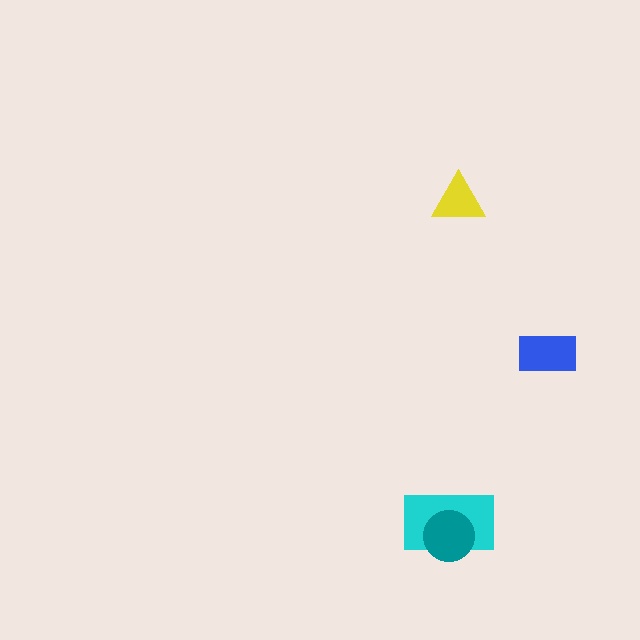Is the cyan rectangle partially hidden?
Yes, it is partially covered by another shape.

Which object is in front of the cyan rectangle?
The teal circle is in front of the cyan rectangle.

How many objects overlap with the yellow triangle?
0 objects overlap with the yellow triangle.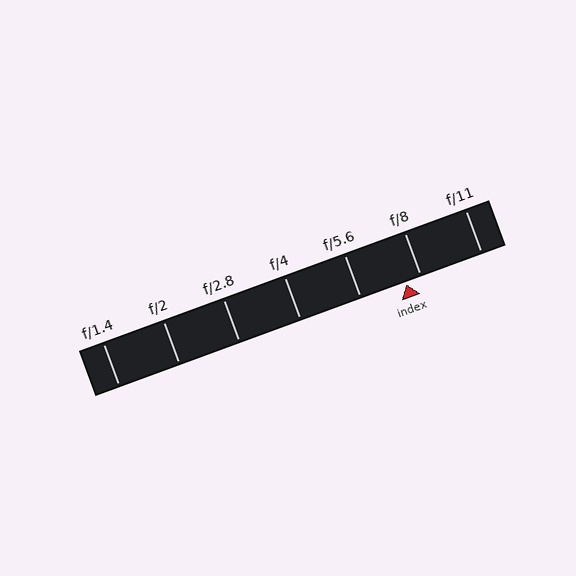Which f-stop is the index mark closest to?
The index mark is closest to f/8.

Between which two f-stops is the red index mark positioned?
The index mark is between f/5.6 and f/8.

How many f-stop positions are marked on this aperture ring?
There are 7 f-stop positions marked.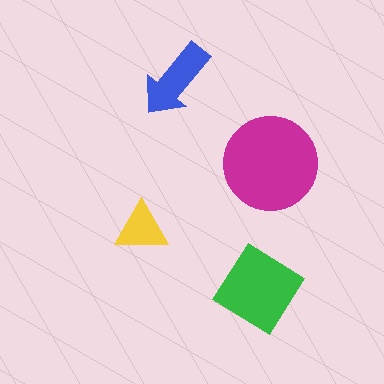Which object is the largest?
The magenta circle.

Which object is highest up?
The blue arrow is topmost.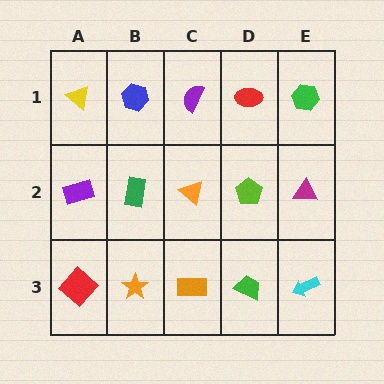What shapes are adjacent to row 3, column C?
An orange triangle (row 2, column C), an orange star (row 3, column B), a green trapezoid (row 3, column D).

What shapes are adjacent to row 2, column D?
A red ellipse (row 1, column D), a green trapezoid (row 3, column D), an orange triangle (row 2, column C), a magenta triangle (row 2, column E).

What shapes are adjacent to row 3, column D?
A lime pentagon (row 2, column D), an orange rectangle (row 3, column C), a cyan arrow (row 3, column E).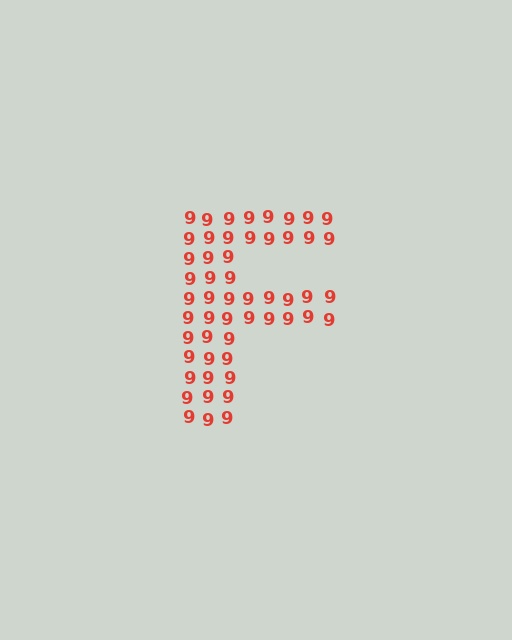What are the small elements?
The small elements are digit 9's.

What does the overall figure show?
The overall figure shows the letter F.